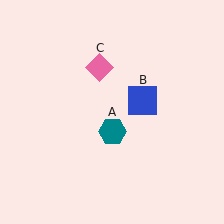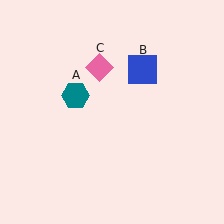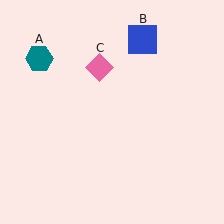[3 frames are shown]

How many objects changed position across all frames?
2 objects changed position: teal hexagon (object A), blue square (object B).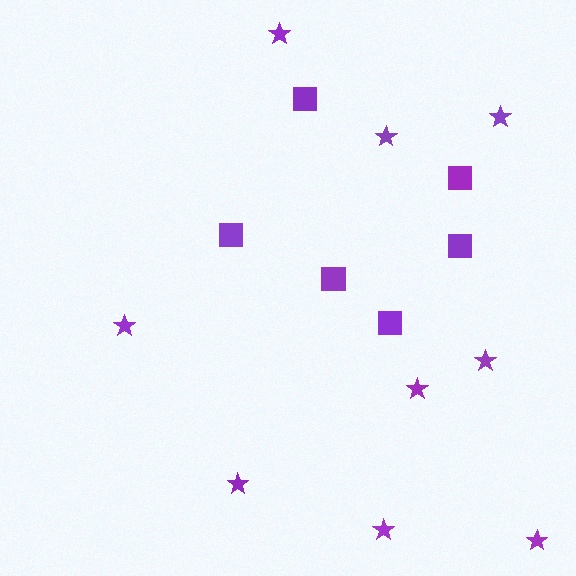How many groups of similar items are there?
There are 2 groups: one group of squares (6) and one group of stars (9).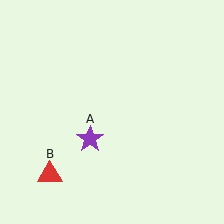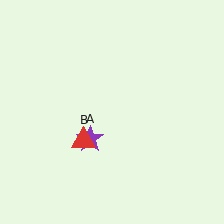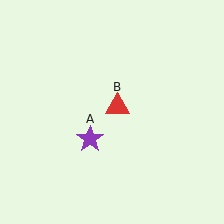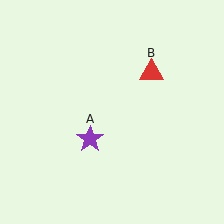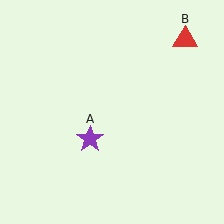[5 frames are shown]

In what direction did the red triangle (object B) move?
The red triangle (object B) moved up and to the right.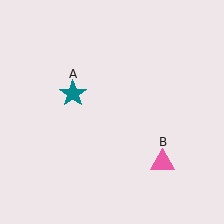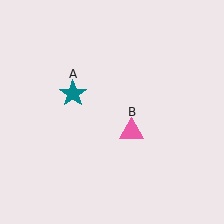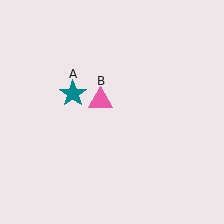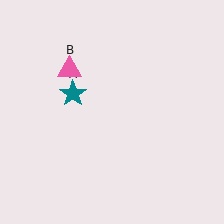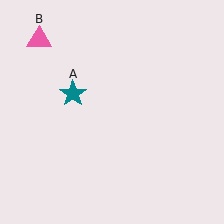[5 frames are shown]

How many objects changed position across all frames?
1 object changed position: pink triangle (object B).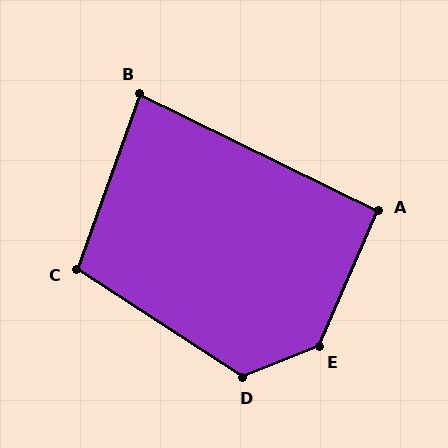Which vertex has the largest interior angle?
E, at approximately 136 degrees.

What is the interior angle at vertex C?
Approximately 103 degrees (obtuse).